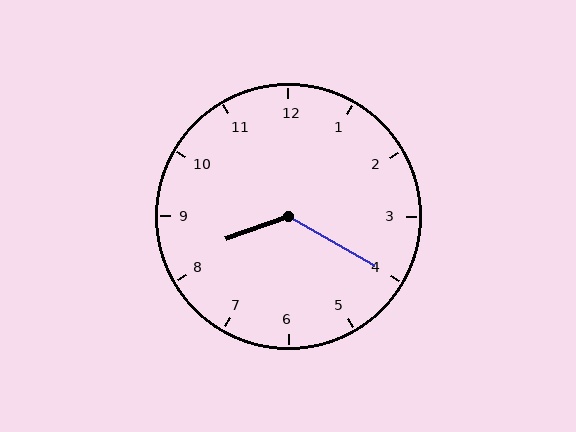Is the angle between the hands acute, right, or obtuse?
It is obtuse.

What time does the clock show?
8:20.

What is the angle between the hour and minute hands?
Approximately 130 degrees.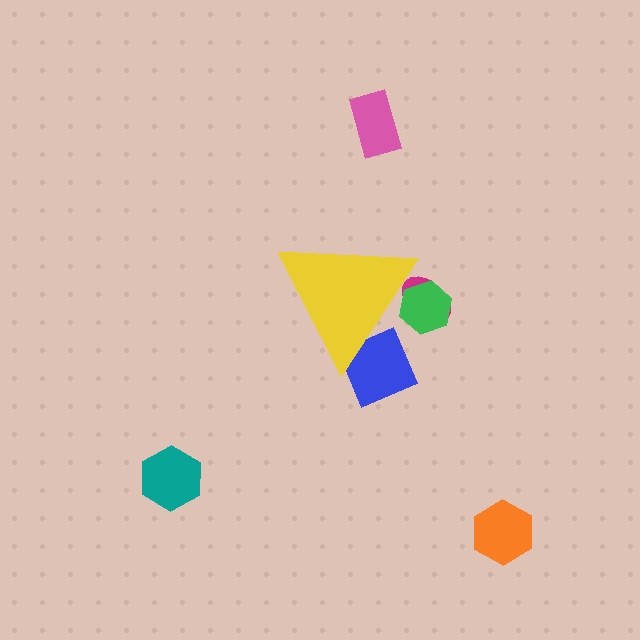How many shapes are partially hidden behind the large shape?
3 shapes are partially hidden.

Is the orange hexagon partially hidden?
No, the orange hexagon is fully visible.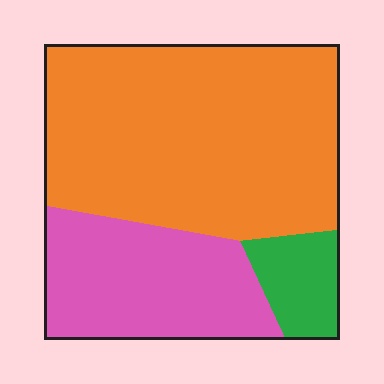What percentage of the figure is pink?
Pink covers roughly 30% of the figure.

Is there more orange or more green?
Orange.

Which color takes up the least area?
Green, at roughly 10%.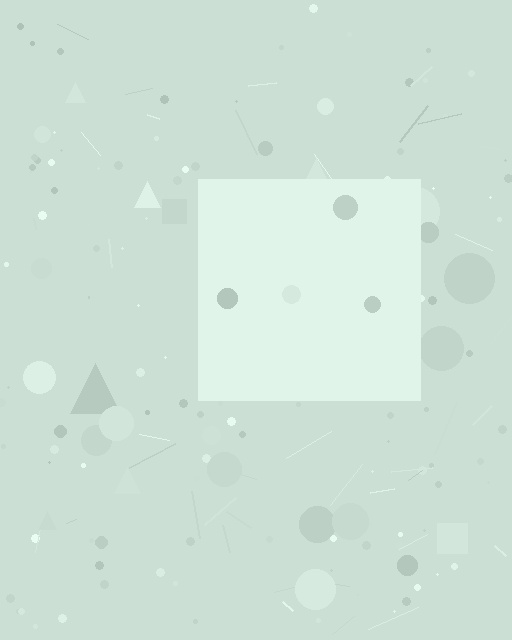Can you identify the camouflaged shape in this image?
The camouflaged shape is a square.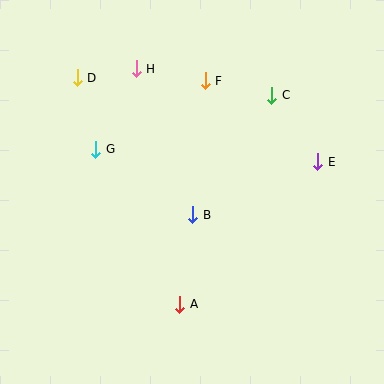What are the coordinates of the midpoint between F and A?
The midpoint between F and A is at (192, 193).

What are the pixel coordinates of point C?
Point C is at (272, 95).